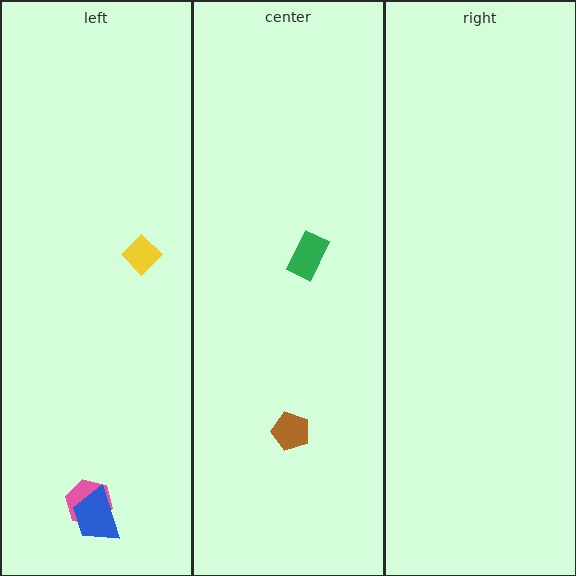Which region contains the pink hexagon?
The left region.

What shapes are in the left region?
The pink hexagon, the blue trapezoid, the yellow diamond.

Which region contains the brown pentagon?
The center region.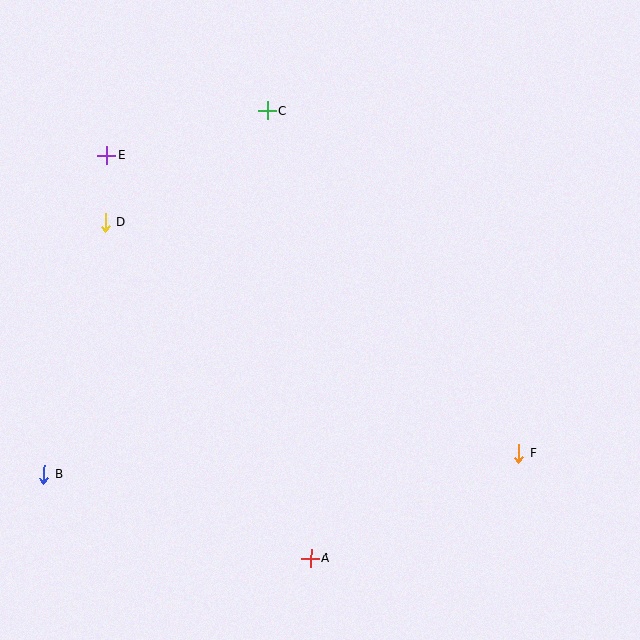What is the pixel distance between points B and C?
The distance between B and C is 427 pixels.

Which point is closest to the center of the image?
Point C at (267, 110) is closest to the center.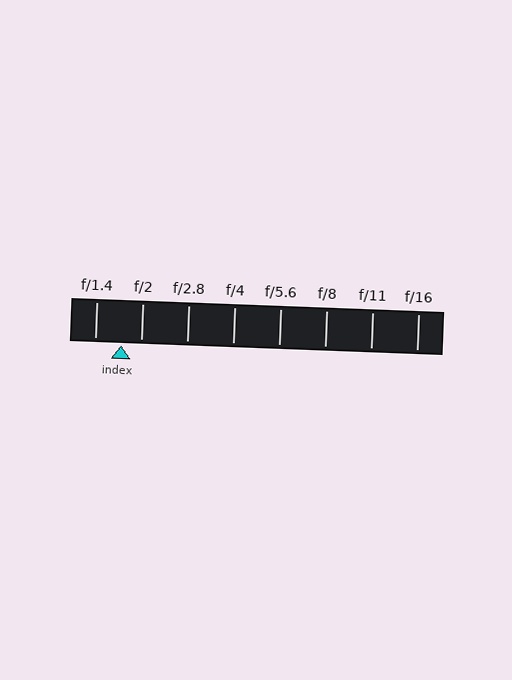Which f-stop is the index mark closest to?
The index mark is closest to f/2.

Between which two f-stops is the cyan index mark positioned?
The index mark is between f/1.4 and f/2.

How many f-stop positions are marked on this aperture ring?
There are 8 f-stop positions marked.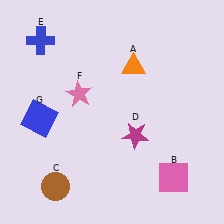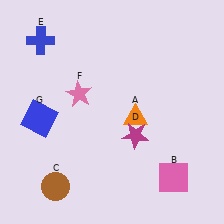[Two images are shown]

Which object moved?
The orange triangle (A) moved down.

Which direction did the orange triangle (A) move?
The orange triangle (A) moved down.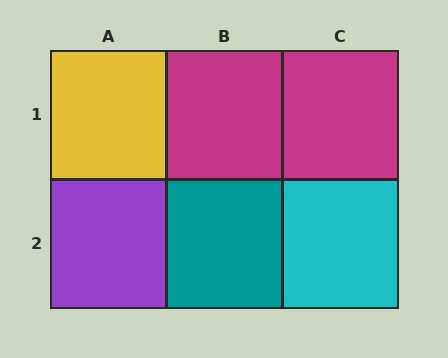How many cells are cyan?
1 cell is cyan.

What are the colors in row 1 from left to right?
Yellow, magenta, magenta.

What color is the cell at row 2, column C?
Cyan.